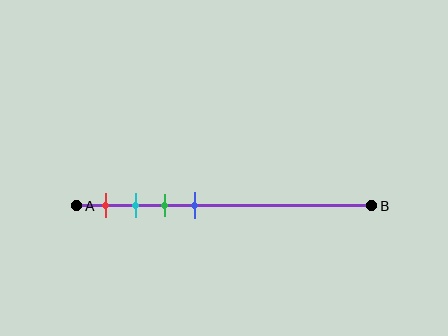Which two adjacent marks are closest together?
The cyan and green marks are the closest adjacent pair.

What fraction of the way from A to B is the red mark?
The red mark is approximately 10% (0.1) of the way from A to B.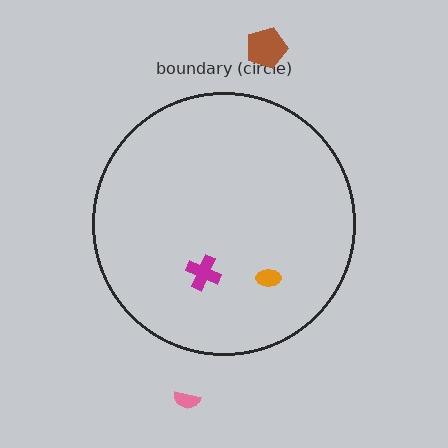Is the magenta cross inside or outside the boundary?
Inside.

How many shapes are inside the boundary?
2 inside, 2 outside.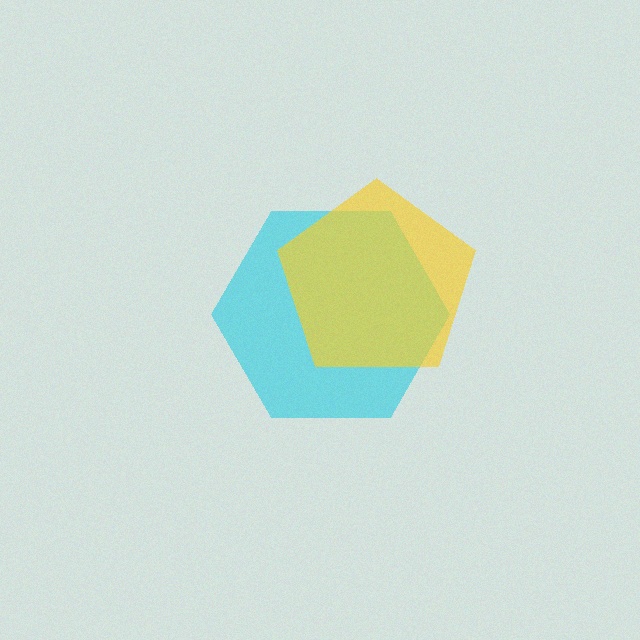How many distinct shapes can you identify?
There are 2 distinct shapes: a cyan hexagon, a yellow pentagon.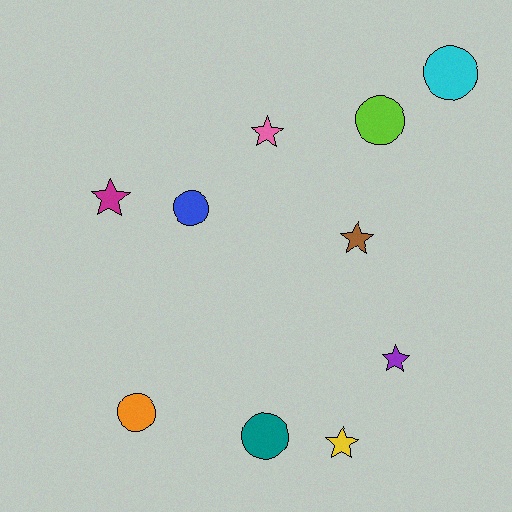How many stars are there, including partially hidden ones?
There are 5 stars.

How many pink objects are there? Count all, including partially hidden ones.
There is 1 pink object.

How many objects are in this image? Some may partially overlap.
There are 10 objects.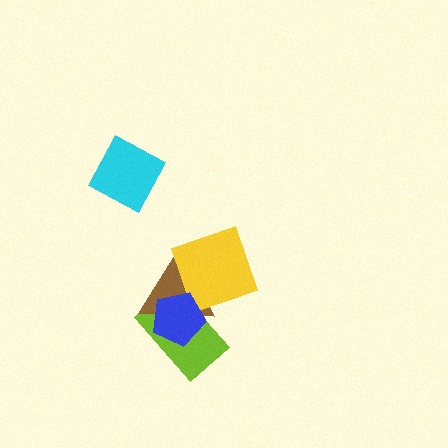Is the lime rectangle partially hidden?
Yes, it is partially covered by another shape.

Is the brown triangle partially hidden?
Yes, it is partially covered by another shape.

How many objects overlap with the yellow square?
1 object overlaps with the yellow square.